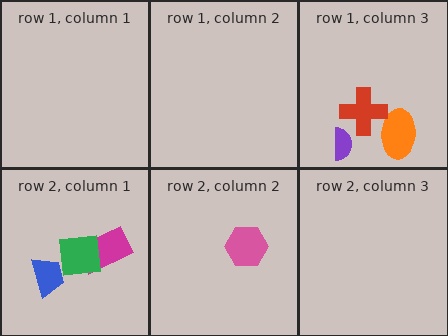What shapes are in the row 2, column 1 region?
The magenta rectangle, the blue trapezoid, the green square.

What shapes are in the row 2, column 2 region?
The pink hexagon.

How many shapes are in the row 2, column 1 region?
3.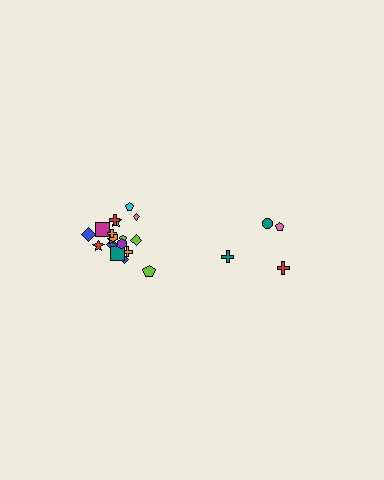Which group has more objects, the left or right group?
The left group.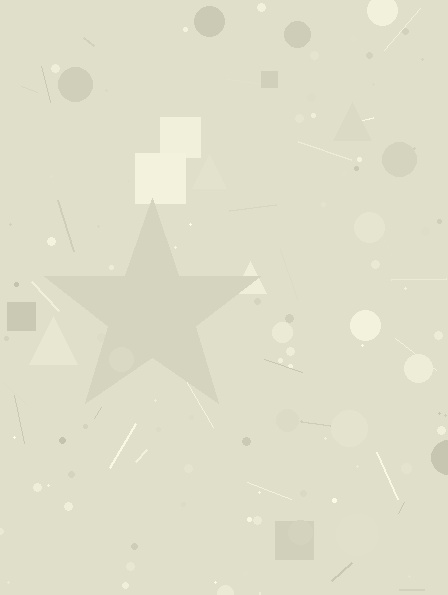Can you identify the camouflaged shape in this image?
The camouflaged shape is a star.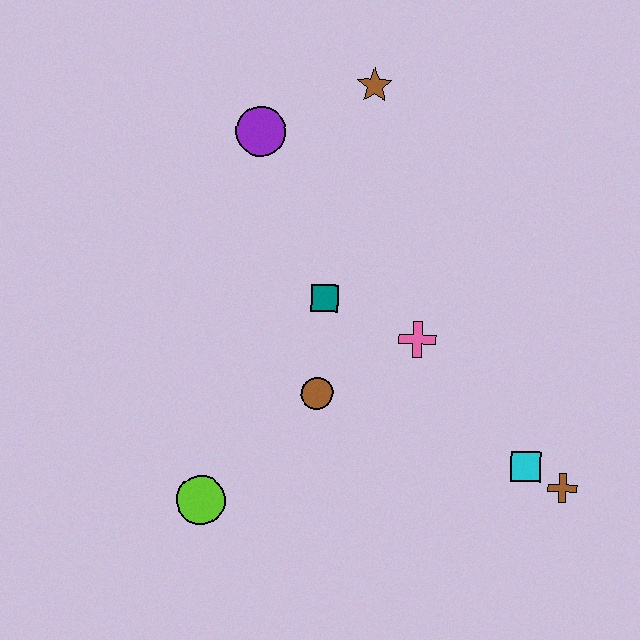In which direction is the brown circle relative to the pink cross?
The brown circle is to the left of the pink cross.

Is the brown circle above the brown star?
No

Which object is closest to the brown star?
The purple circle is closest to the brown star.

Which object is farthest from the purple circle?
The brown cross is farthest from the purple circle.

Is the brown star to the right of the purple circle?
Yes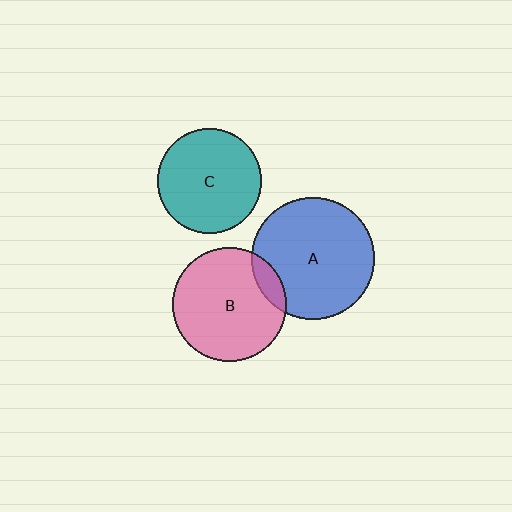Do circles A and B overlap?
Yes.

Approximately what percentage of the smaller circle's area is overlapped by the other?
Approximately 10%.